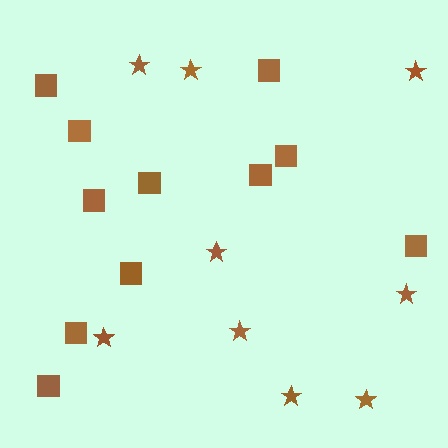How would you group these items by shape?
There are 2 groups: one group of squares (11) and one group of stars (9).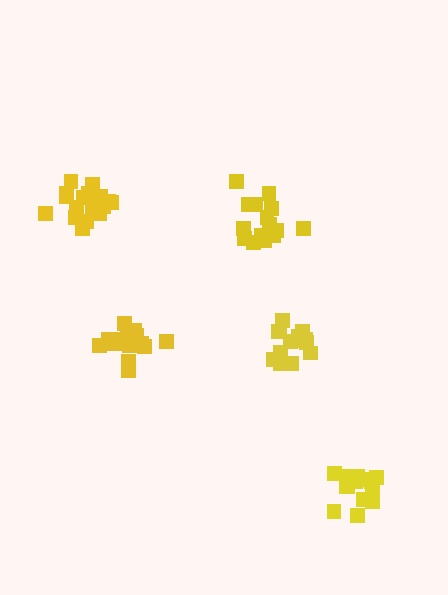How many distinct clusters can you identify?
There are 5 distinct clusters.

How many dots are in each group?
Group 1: 18 dots, Group 2: 14 dots, Group 3: 16 dots, Group 4: 15 dots, Group 5: 17 dots (80 total).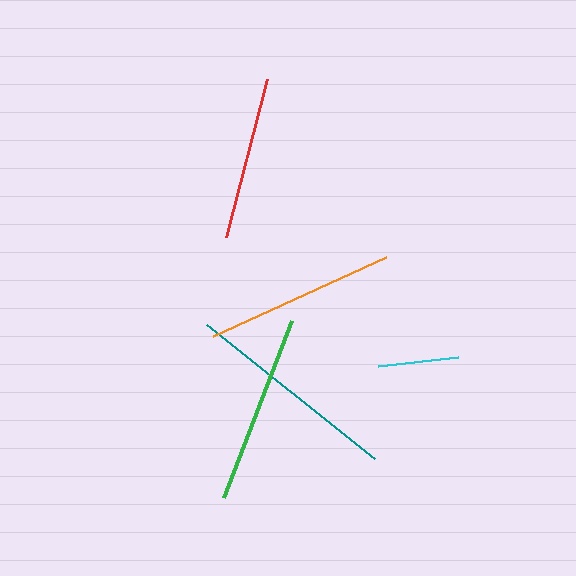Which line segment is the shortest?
The cyan line is the shortest at approximately 80 pixels.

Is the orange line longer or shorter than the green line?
The orange line is longer than the green line.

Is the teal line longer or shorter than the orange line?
The teal line is longer than the orange line.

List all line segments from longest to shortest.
From longest to shortest: teal, orange, green, red, cyan.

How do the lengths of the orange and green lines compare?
The orange and green lines are approximately the same length.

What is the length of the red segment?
The red segment is approximately 164 pixels long.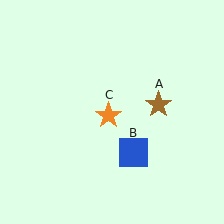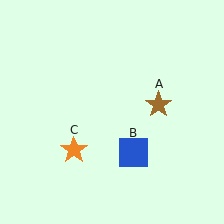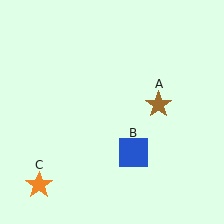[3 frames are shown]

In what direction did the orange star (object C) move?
The orange star (object C) moved down and to the left.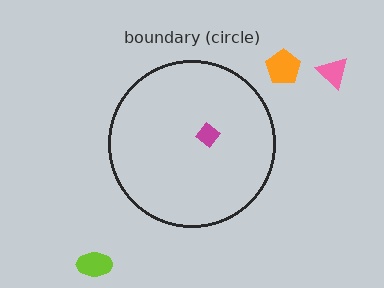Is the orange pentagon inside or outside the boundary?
Outside.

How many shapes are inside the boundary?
1 inside, 3 outside.